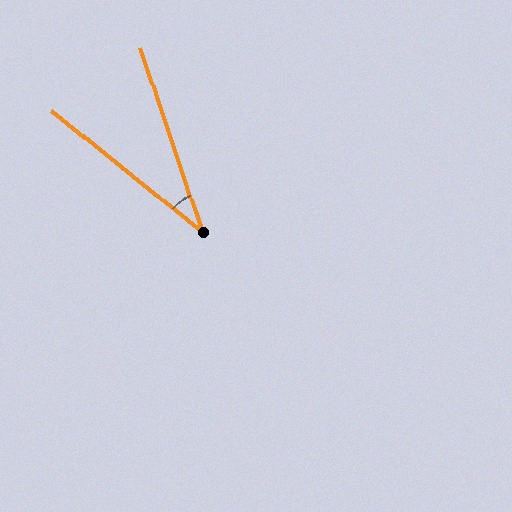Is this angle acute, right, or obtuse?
It is acute.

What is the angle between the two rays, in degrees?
Approximately 33 degrees.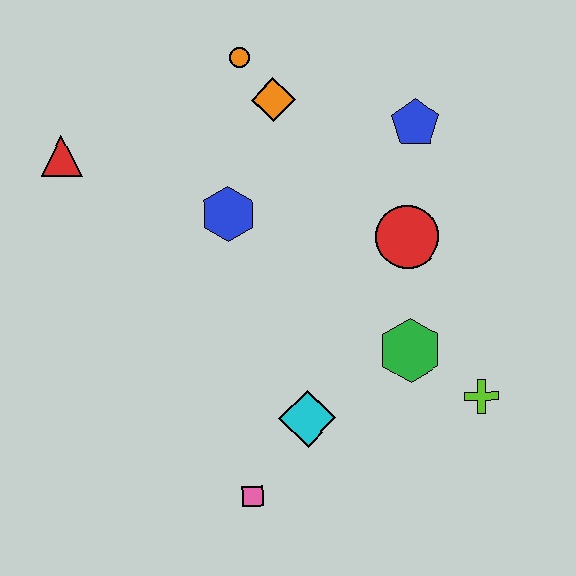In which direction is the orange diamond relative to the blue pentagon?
The orange diamond is to the left of the blue pentagon.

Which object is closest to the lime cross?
The green hexagon is closest to the lime cross.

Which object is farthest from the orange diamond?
The pink square is farthest from the orange diamond.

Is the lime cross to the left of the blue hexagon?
No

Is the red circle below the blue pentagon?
Yes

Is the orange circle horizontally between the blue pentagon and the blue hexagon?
Yes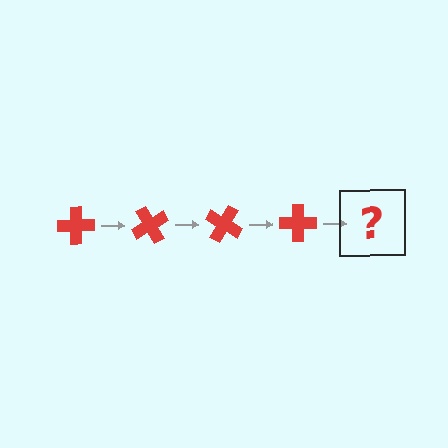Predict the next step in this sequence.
The next step is a red cross rotated 240 degrees.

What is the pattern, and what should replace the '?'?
The pattern is that the cross rotates 60 degrees each step. The '?' should be a red cross rotated 240 degrees.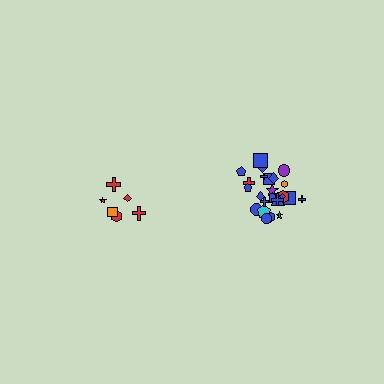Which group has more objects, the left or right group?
The right group.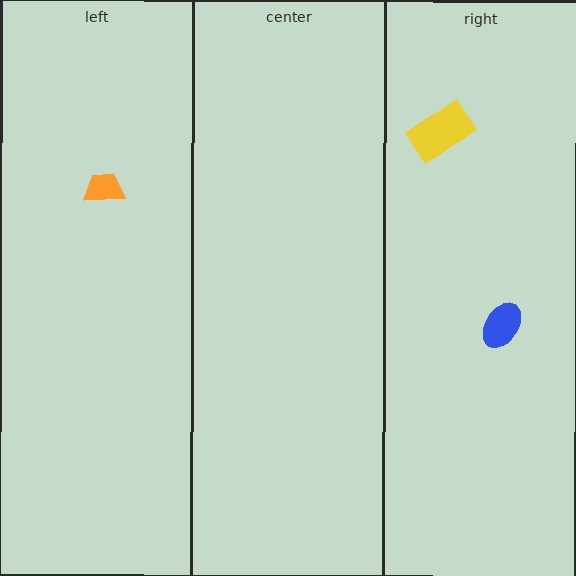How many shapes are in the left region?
1.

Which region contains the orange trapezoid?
The left region.